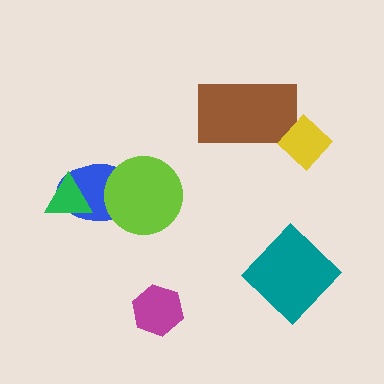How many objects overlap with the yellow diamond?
1 object overlaps with the yellow diamond.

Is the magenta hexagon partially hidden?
No, no other shape covers it.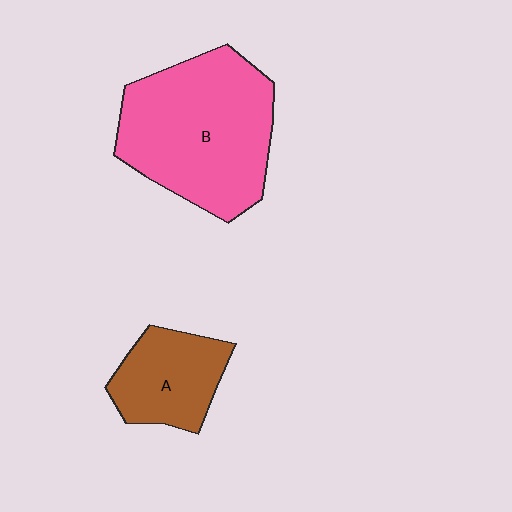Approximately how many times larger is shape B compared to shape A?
Approximately 2.1 times.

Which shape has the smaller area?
Shape A (brown).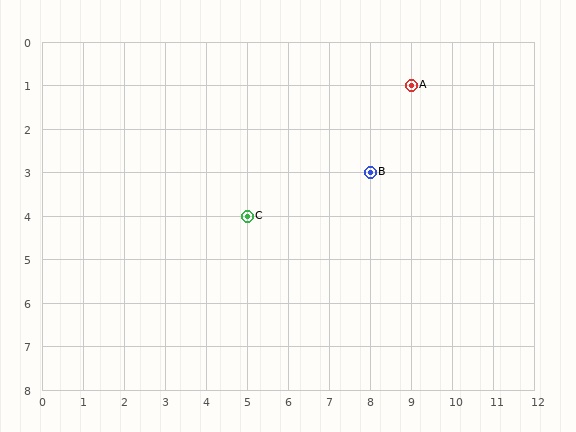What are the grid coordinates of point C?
Point C is at grid coordinates (5, 4).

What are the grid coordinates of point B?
Point B is at grid coordinates (8, 3).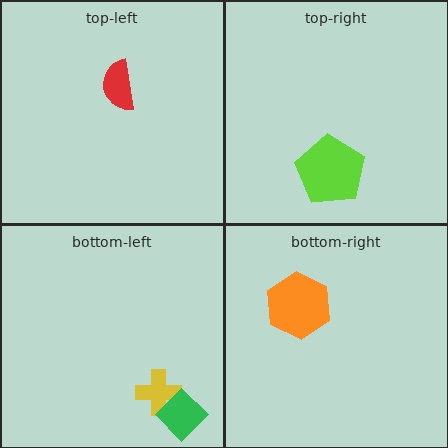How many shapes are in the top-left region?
1.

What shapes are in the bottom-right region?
The orange hexagon.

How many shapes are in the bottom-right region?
1.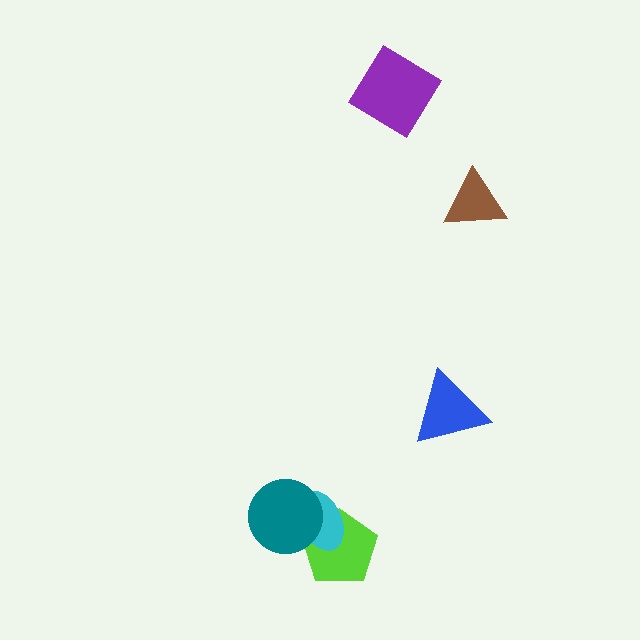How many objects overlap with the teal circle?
2 objects overlap with the teal circle.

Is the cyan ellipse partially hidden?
Yes, it is partially covered by another shape.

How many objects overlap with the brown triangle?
0 objects overlap with the brown triangle.